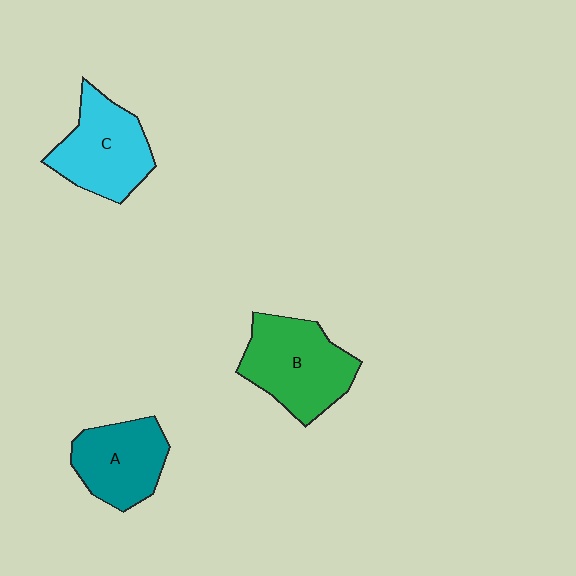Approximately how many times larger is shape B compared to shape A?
Approximately 1.3 times.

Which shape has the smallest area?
Shape A (teal).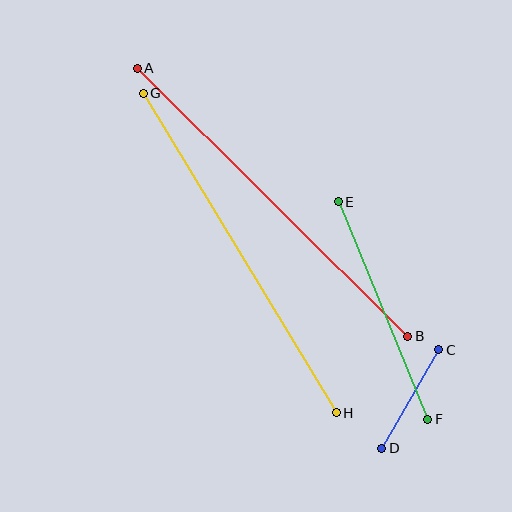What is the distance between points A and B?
The distance is approximately 381 pixels.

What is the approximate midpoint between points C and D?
The midpoint is at approximately (410, 399) pixels.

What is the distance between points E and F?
The distance is approximately 235 pixels.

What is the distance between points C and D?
The distance is approximately 114 pixels.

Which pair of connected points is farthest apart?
Points A and B are farthest apart.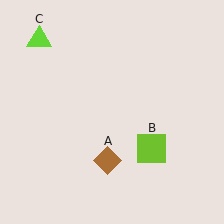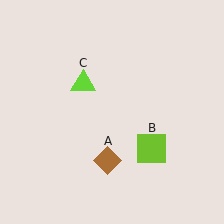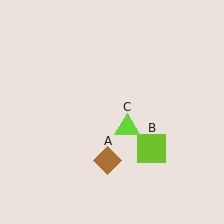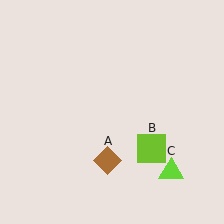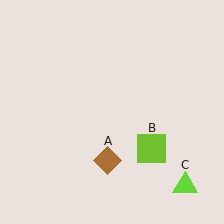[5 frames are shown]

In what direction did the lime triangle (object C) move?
The lime triangle (object C) moved down and to the right.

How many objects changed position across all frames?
1 object changed position: lime triangle (object C).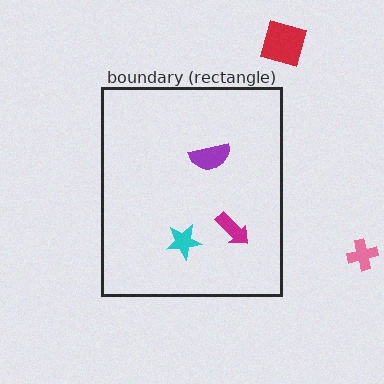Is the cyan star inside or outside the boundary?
Inside.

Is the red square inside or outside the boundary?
Outside.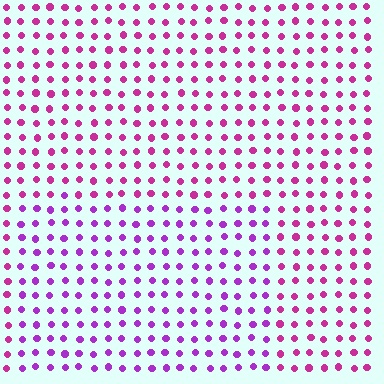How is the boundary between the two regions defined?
The boundary is defined purely by a slight shift in hue (about 31 degrees). Spacing, size, and orientation are identical on both sides.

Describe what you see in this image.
The image is filled with small magenta elements in a uniform arrangement. A rectangle-shaped region is visible where the elements are tinted to a slightly different hue, forming a subtle color boundary.